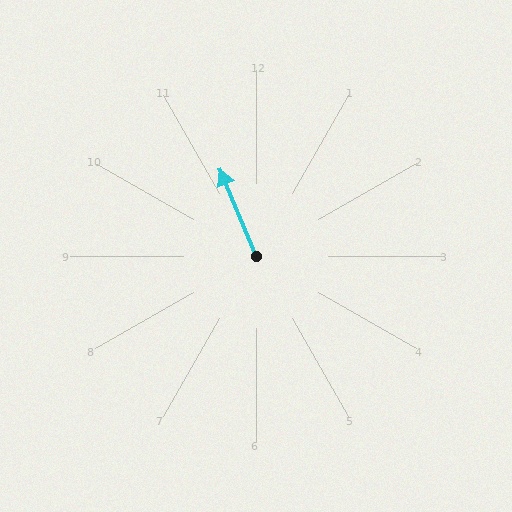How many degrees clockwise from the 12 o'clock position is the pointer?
Approximately 337 degrees.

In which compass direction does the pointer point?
Northwest.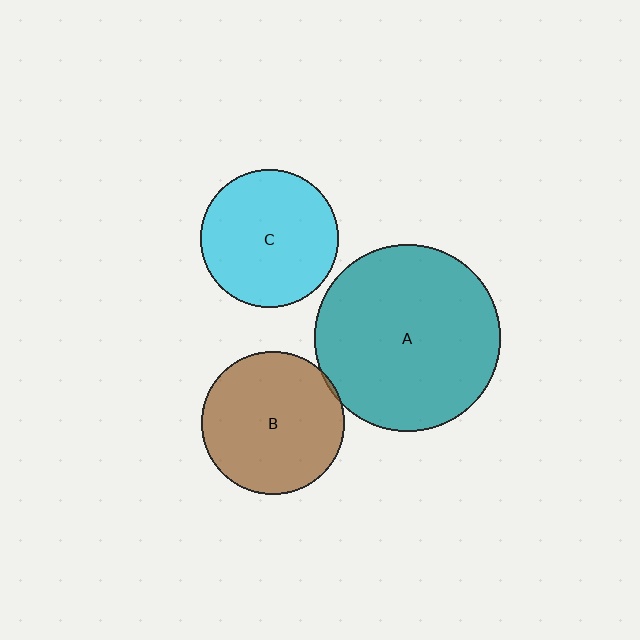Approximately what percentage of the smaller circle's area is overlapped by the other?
Approximately 5%.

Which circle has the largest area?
Circle A (teal).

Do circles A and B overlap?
Yes.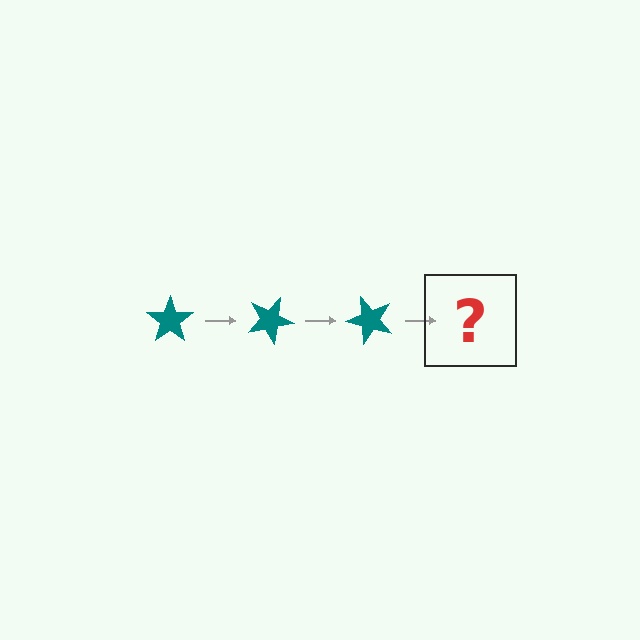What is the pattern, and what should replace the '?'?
The pattern is that the star rotates 25 degrees each step. The '?' should be a teal star rotated 75 degrees.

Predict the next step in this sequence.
The next step is a teal star rotated 75 degrees.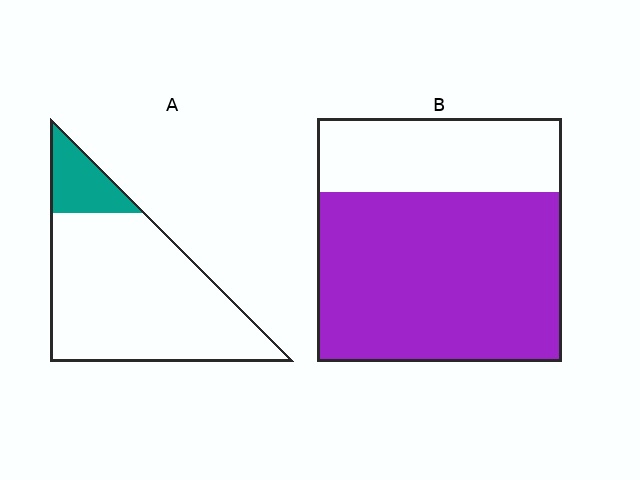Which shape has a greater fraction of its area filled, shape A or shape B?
Shape B.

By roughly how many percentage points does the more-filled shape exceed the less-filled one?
By roughly 55 percentage points (B over A).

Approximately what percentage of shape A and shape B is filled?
A is approximately 15% and B is approximately 70%.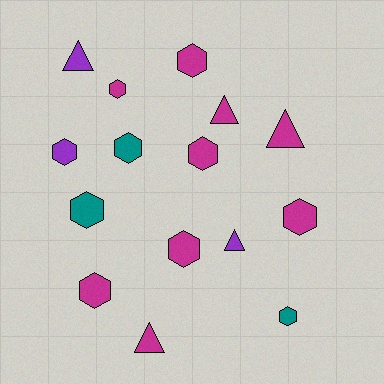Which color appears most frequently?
Magenta, with 9 objects.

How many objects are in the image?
There are 15 objects.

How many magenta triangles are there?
There are 3 magenta triangles.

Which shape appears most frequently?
Hexagon, with 10 objects.